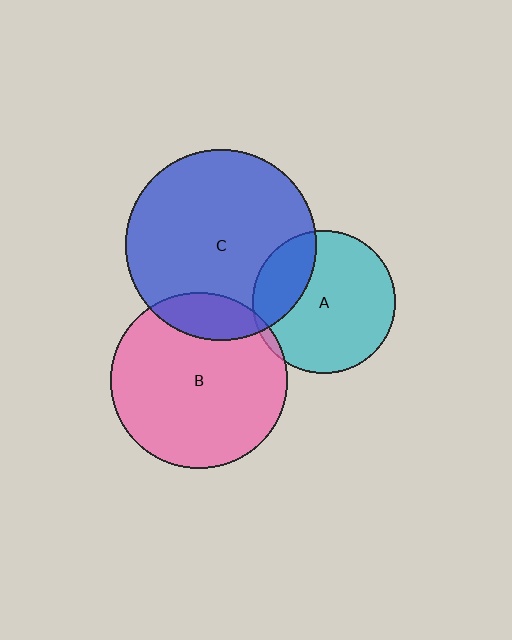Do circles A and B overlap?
Yes.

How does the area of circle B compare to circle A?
Approximately 1.5 times.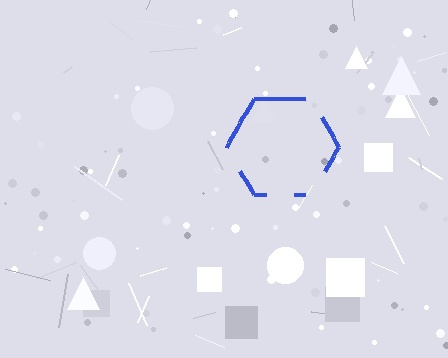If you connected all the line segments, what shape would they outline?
They would outline a hexagon.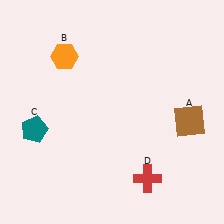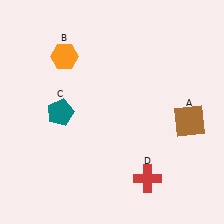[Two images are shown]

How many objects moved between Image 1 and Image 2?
1 object moved between the two images.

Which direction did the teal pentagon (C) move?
The teal pentagon (C) moved right.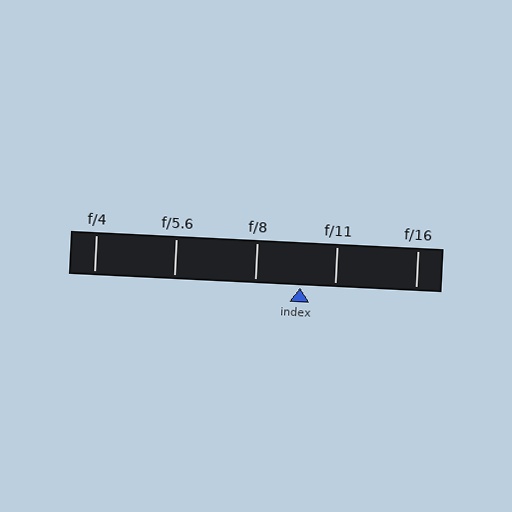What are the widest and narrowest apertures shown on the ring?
The widest aperture shown is f/4 and the narrowest is f/16.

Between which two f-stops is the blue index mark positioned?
The index mark is between f/8 and f/11.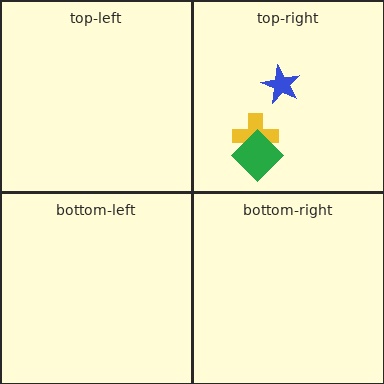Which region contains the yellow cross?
The top-right region.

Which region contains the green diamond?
The top-right region.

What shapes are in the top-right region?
The blue star, the yellow cross, the green diamond.